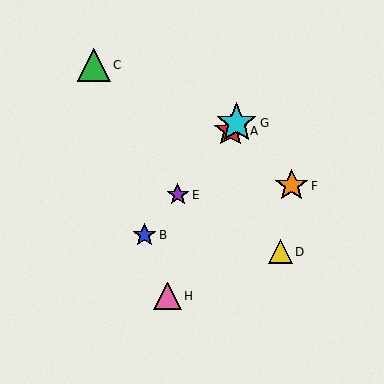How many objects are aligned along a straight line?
4 objects (A, B, E, G) are aligned along a straight line.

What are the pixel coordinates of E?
Object E is at (178, 195).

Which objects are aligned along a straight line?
Objects A, B, E, G are aligned along a straight line.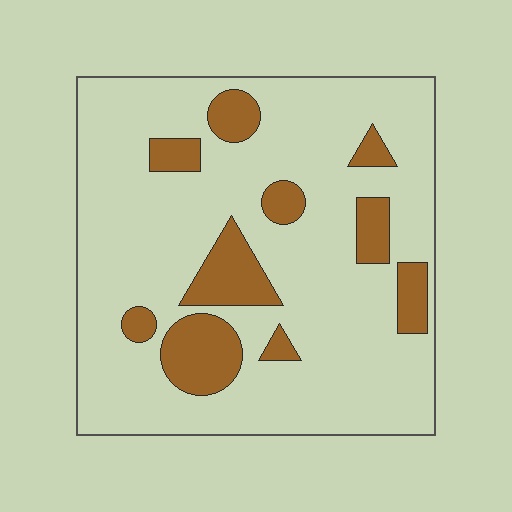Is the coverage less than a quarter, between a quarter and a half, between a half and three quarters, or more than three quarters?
Less than a quarter.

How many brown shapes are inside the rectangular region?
10.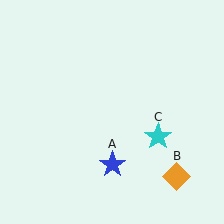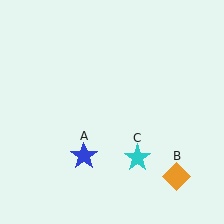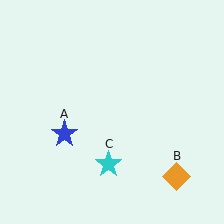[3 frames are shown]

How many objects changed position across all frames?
2 objects changed position: blue star (object A), cyan star (object C).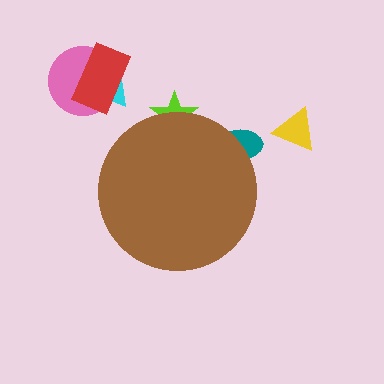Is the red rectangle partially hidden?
No, the red rectangle is fully visible.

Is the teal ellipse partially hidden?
Yes, the teal ellipse is partially hidden behind the brown circle.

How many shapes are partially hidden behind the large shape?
2 shapes are partially hidden.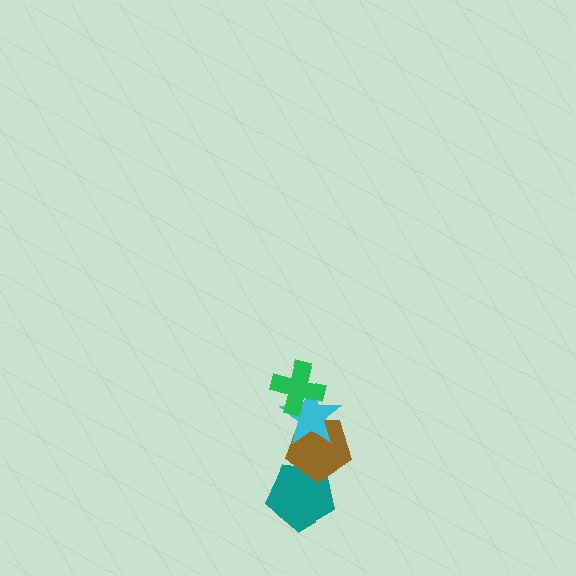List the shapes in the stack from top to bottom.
From top to bottom: the green cross, the cyan star, the brown pentagon, the teal pentagon.